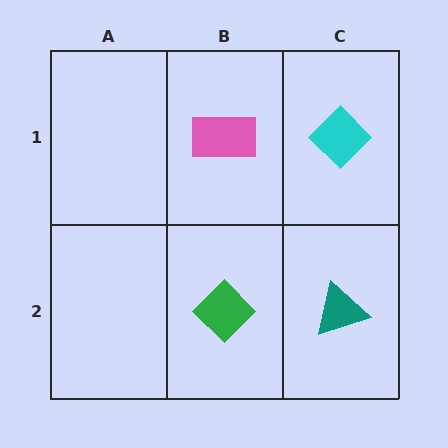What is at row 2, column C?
A teal triangle.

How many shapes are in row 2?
2 shapes.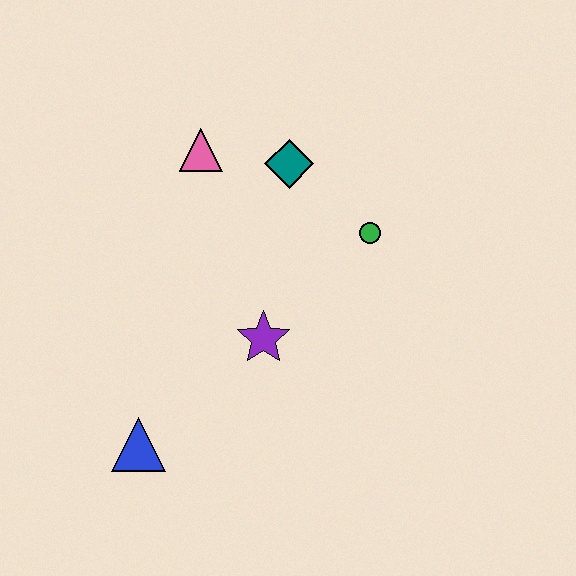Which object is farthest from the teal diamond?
The blue triangle is farthest from the teal diamond.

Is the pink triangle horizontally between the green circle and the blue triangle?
Yes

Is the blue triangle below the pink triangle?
Yes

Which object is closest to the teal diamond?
The pink triangle is closest to the teal diamond.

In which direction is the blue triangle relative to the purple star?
The blue triangle is to the left of the purple star.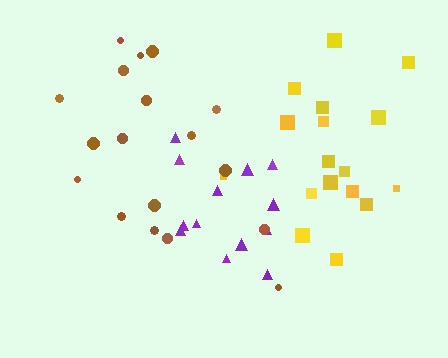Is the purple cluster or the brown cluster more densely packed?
Purple.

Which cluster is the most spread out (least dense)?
Brown.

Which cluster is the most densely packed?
Purple.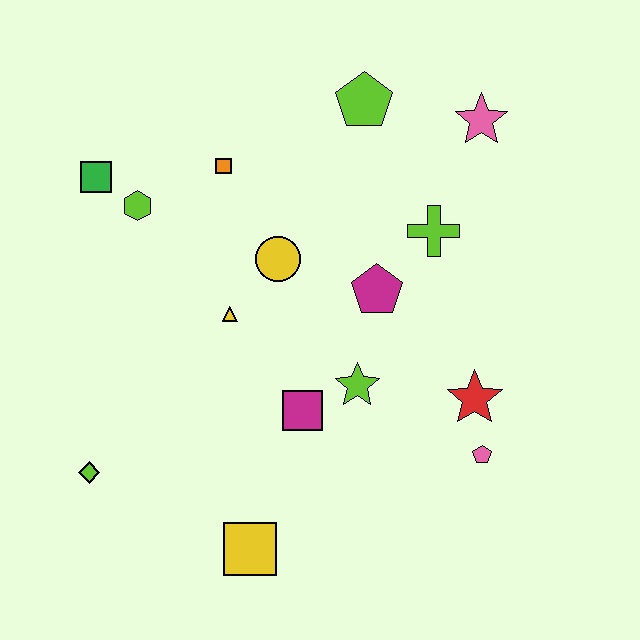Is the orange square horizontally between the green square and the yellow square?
Yes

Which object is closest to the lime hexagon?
The green square is closest to the lime hexagon.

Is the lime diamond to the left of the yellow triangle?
Yes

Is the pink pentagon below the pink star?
Yes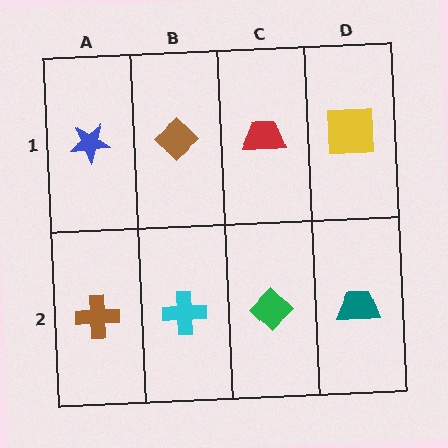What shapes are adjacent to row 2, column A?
A blue star (row 1, column A), a cyan cross (row 2, column B).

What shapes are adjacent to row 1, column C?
A green diamond (row 2, column C), a brown diamond (row 1, column B), a yellow square (row 1, column D).